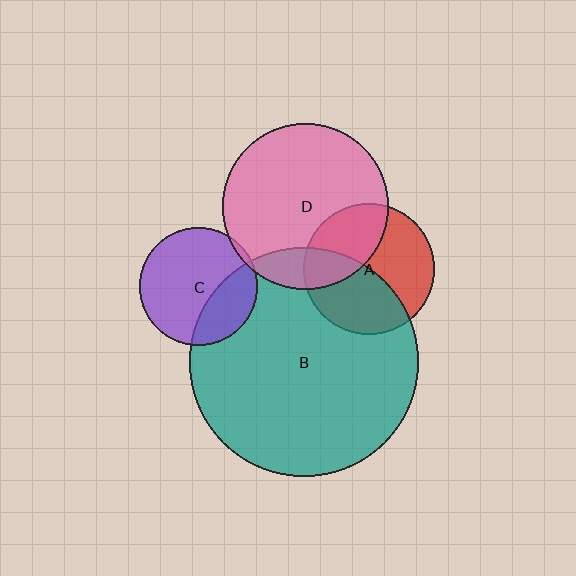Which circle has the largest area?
Circle B (teal).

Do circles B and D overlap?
Yes.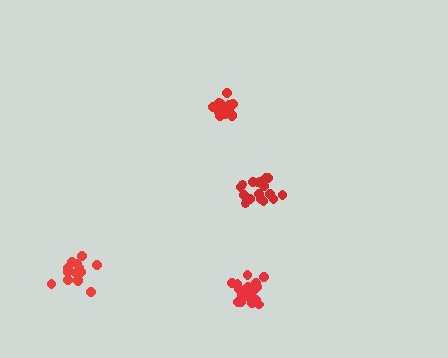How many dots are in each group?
Group 1: 19 dots, Group 2: 15 dots, Group 3: 18 dots, Group 4: 16 dots (68 total).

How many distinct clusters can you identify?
There are 4 distinct clusters.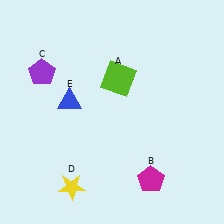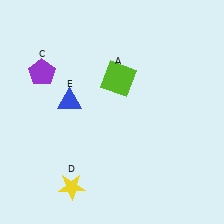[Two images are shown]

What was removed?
The magenta pentagon (B) was removed in Image 2.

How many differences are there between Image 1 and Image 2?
There is 1 difference between the two images.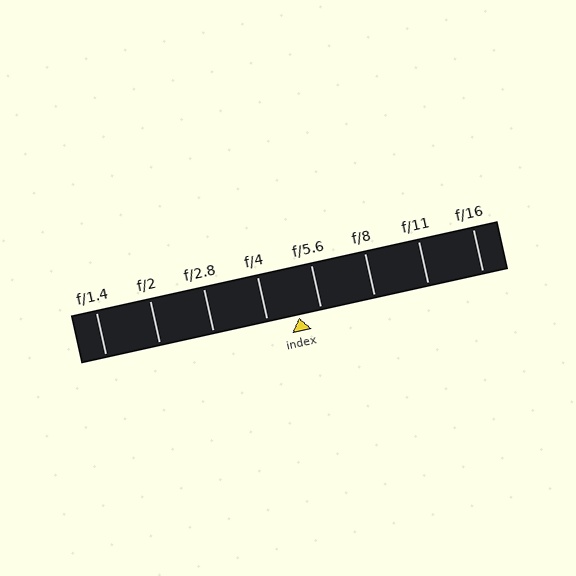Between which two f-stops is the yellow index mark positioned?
The index mark is between f/4 and f/5.6.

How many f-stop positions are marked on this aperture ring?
There are 8 f-stop positions marked.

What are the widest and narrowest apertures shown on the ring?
The widest aperture shown is f/1.4 and the narrowest is f/16.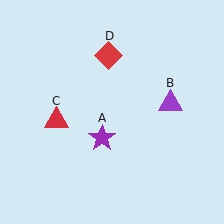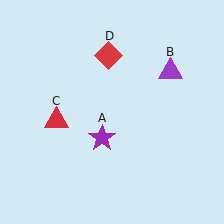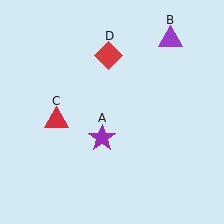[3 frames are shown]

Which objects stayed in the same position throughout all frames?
Purple star (object A) and red triangle (object C) and red diamond (object D) remained stationary.